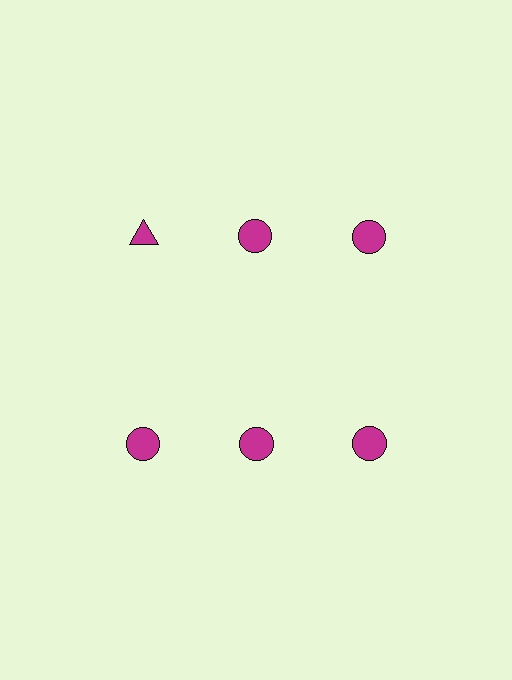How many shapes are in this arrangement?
There are 6 shapes arranged in a grid pattern.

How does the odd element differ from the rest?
It has a different shape: triangle instead of circle.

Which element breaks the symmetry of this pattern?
The magenta triangle in the top row, leftmost column breaks the symmetry. All other shapes are magenta circles.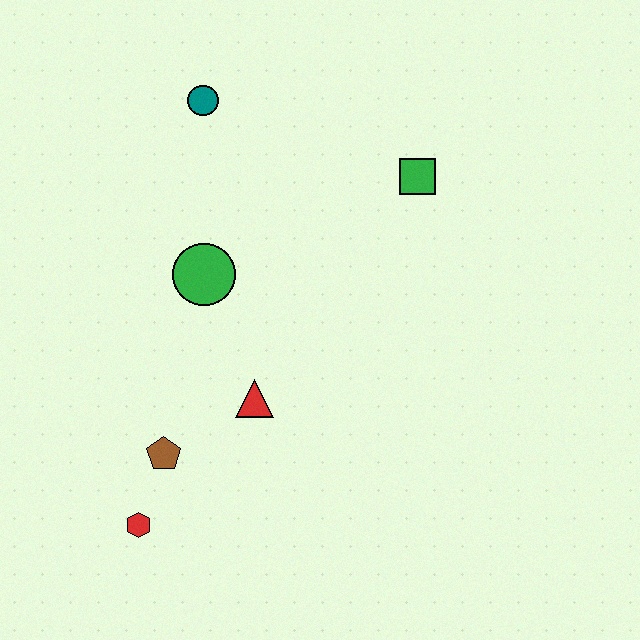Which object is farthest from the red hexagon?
The green square is farthest from the red hexagon.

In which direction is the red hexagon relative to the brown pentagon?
The red hexagon is below the brown pentagon.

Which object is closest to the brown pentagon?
The red hexagon is closest to the brown pentagon.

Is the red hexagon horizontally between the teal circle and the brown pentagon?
No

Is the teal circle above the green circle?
Yes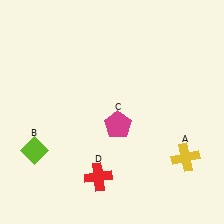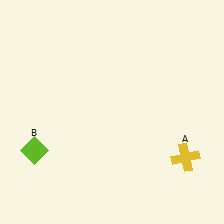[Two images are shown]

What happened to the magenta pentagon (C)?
The magenta pentagon (C) was removed in Image 2. It was in the bottom-right area of Image 1.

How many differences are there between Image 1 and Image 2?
There are 2 differences between the two images.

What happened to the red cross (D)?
The red cross (D) was removed in Image 2. It was in the bottom-left area of Image 1.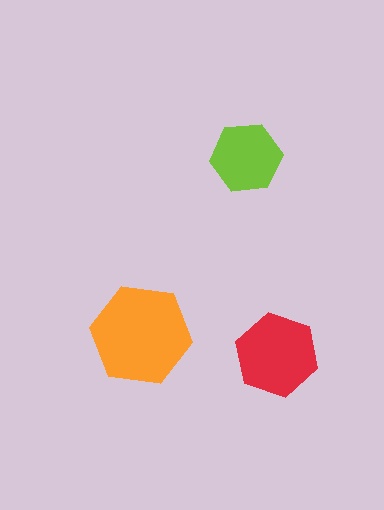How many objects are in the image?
There are 3 objects in the image.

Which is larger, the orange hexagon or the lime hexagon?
The orange one.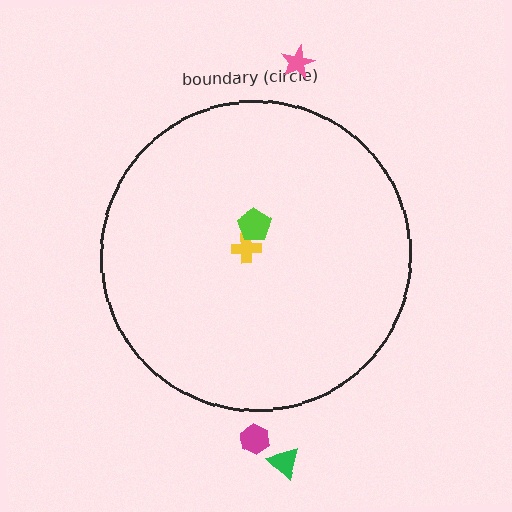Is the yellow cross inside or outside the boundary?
Inside.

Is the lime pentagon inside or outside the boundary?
Inside.